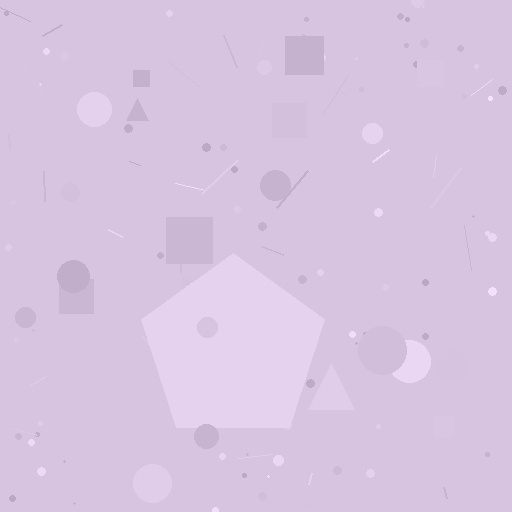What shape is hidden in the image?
A pentagon is hidden in the image.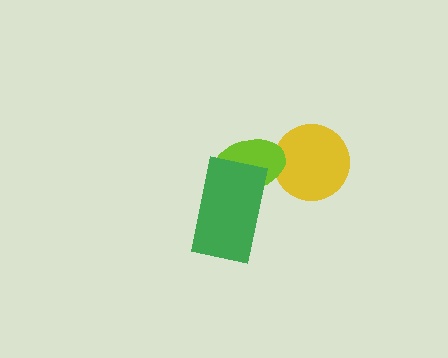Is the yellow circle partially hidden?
Yes, it is partially covered by another shape.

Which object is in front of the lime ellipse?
The green rectangle is in front of the lime ellipse.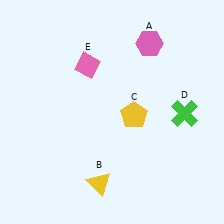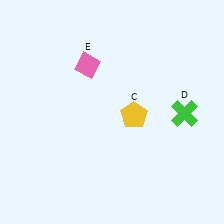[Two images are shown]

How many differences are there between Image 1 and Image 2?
There are 2 differences between the two images.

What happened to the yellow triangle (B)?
The yellow triangle (B) was removed in Image 2. It was in the bottom-left area of Image 1.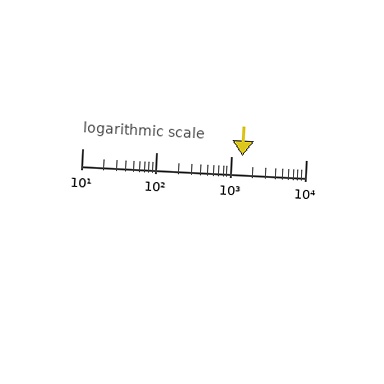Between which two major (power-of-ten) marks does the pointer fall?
The pointer is between 1000 and 10000.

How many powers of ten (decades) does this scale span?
The scale spans 3 decades, from 10 to 10000.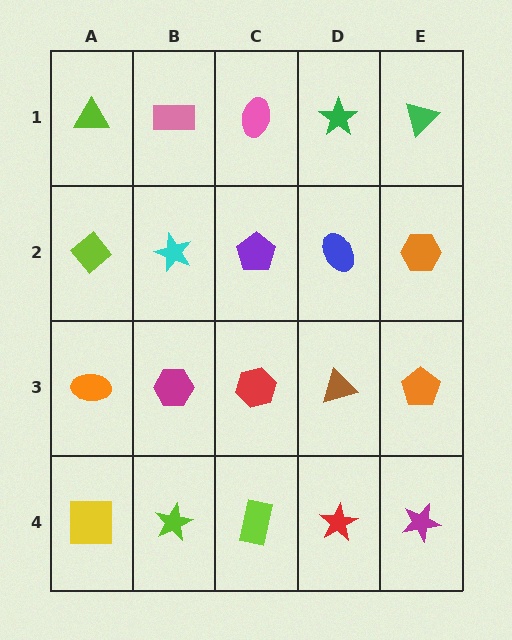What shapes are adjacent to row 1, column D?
A blue ellipse (row 2, column D), a pink ellipse (row 1, column C), a green triangle (row 1, column E).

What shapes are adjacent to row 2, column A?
A lime triangle (row 1, column A), an orange ellipse (row 3, column A), a cyan star (row 2, column B).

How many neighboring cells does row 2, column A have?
3.